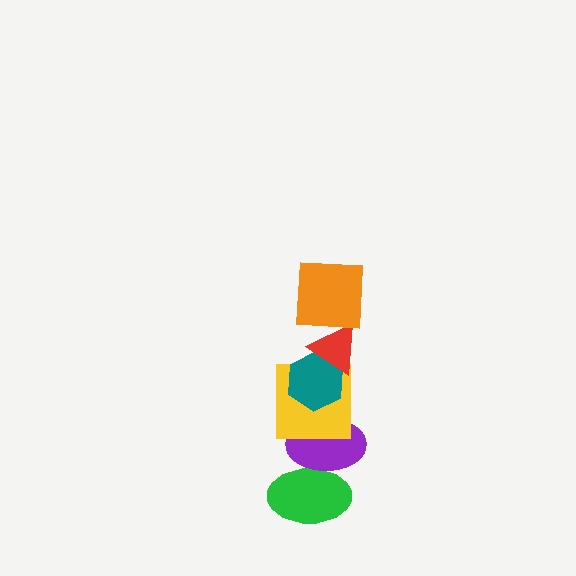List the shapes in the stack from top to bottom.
From top to bottom: the orange square, the red triangle, the teal hexagon, the yellow square, the purple ellipse, the green ellipse.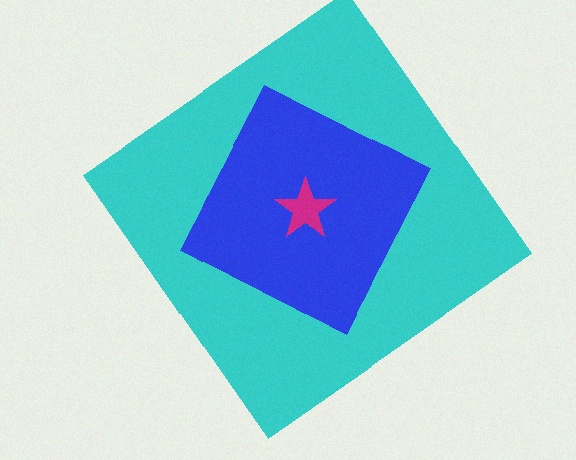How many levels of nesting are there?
3.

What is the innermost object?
The magenta star.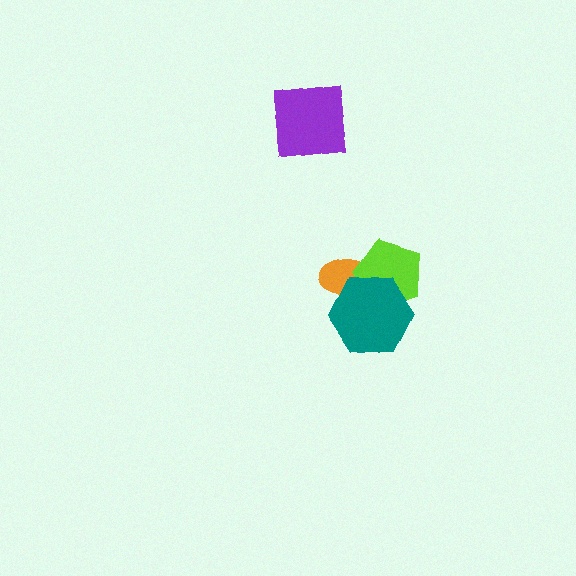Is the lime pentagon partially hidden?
Yes, it is partially covered by another shape.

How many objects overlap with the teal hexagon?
2 objects overlap with the teal hexagon.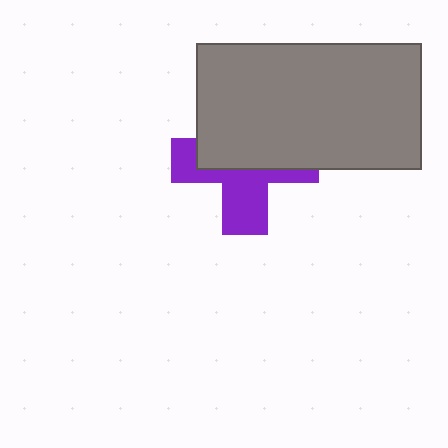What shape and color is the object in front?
The object in front is a gray rectangle.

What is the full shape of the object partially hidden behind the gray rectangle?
The partially hidden object is a purple cross.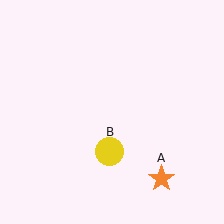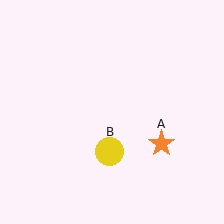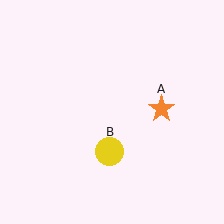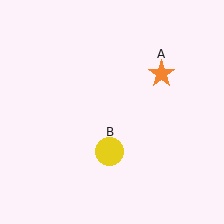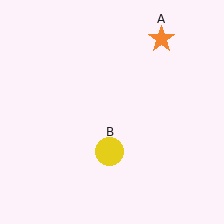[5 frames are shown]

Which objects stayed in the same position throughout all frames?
Yellow circle (object B) remained stationary.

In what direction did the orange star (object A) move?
The orange star (object A) moved up.